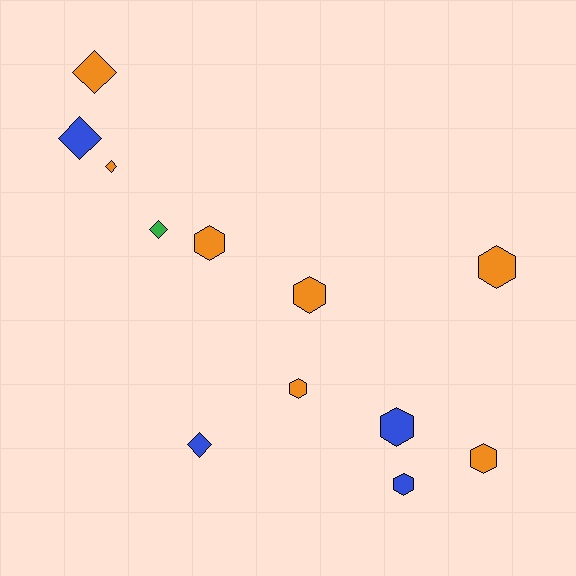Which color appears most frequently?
Orange, with 7 objects.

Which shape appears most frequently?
Hexagon, with 7 objects.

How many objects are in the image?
There are 12 objects.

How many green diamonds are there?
There is 1 green diamond.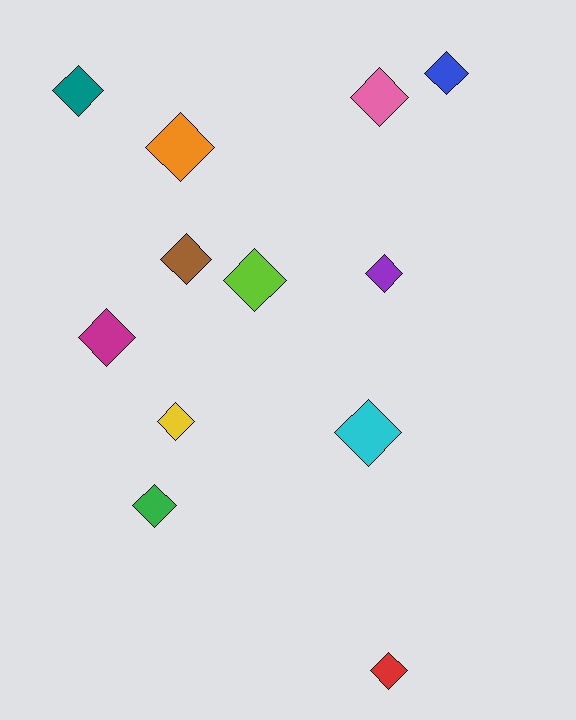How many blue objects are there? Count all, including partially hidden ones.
There is 1 blue object.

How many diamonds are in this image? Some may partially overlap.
There are 12 diamonds.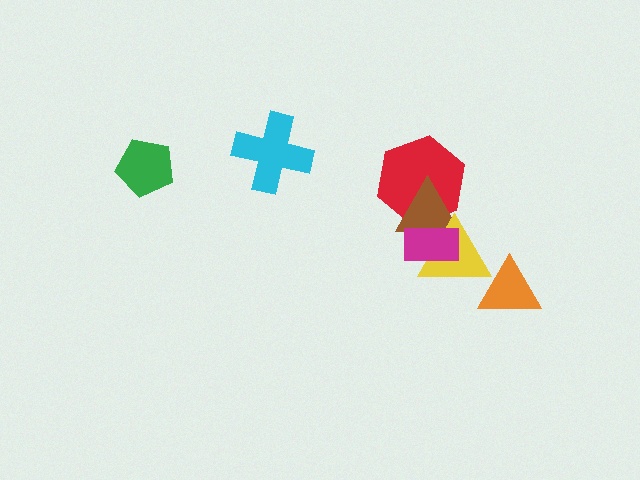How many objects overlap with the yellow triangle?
3 objects overlap with the yellow triangle.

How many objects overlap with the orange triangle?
1 object overlaps with the orange triangle.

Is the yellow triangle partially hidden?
Yes, it is partially covered by another shape.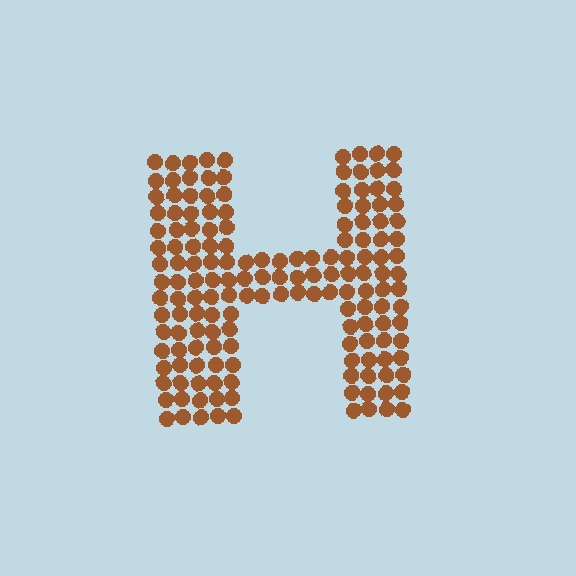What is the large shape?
The large shape is the letter H.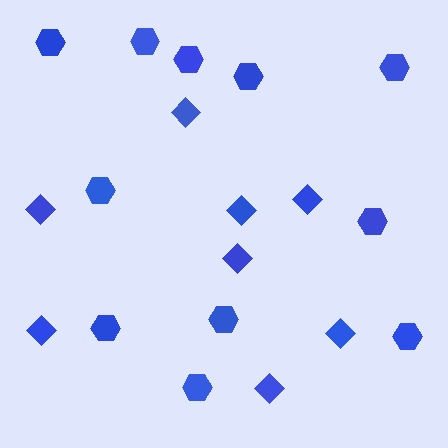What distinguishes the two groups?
There are 2 groups: one group of hexagons (11) and one group of diamonds (8).